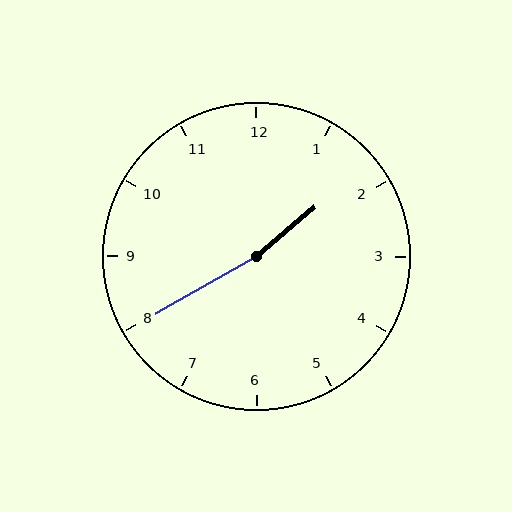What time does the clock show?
1:40.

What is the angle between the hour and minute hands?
Approximately 170 degrees.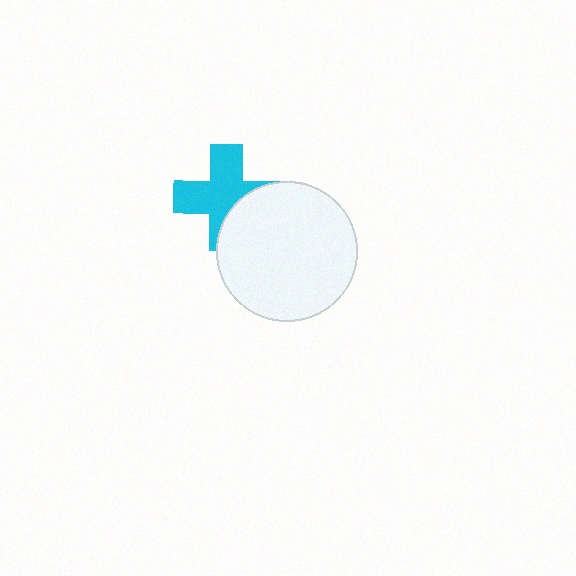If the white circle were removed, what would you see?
You would see the complete cyan cross.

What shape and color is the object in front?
The object in front is a white circle.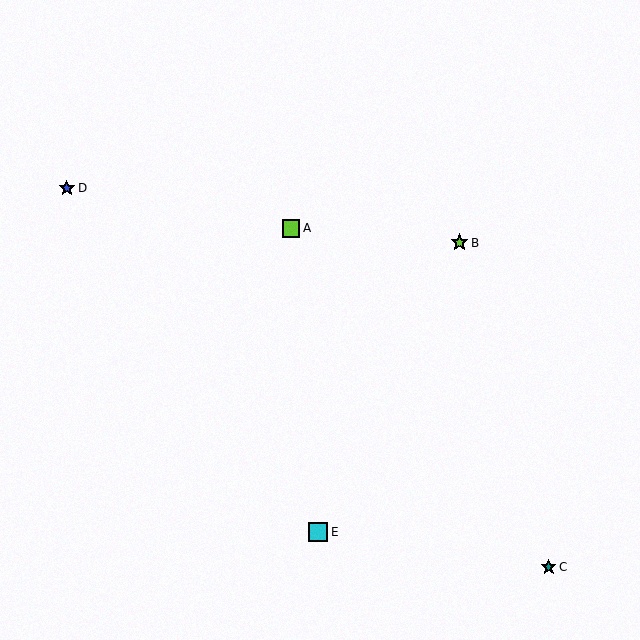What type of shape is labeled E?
Shape E is a cyan square.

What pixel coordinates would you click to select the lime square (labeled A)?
Click at (291, 228) to select the lime square A.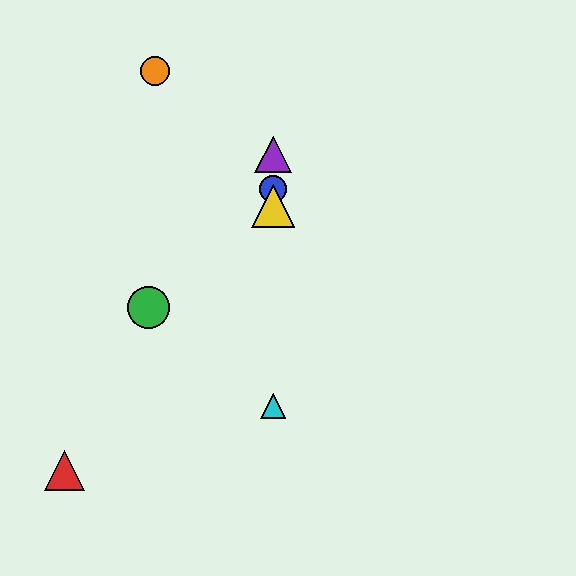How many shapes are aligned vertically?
4 shapes (the blue circle, the yellow triangle, the purple triangle, the cyan triangle) are aligned vertically.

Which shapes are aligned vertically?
The blue circle, the yellow triangle, the purple triangle, the cyan triangle are aligned vertically.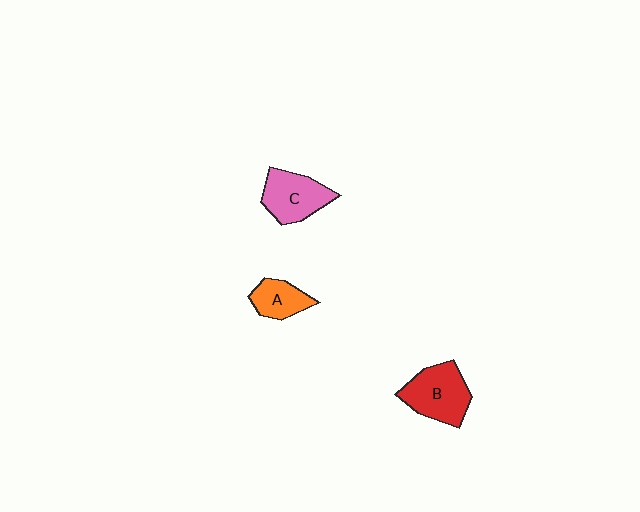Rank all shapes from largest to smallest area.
From largest to smallest: B (red), C (pink), A (orange).